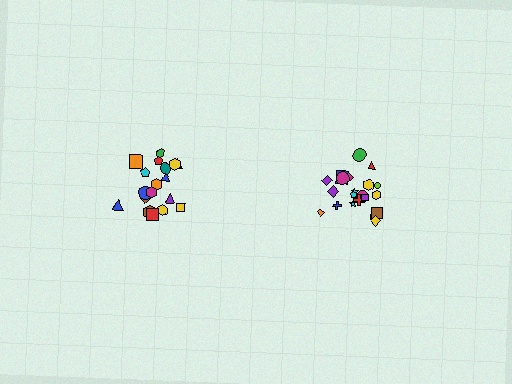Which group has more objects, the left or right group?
The right group.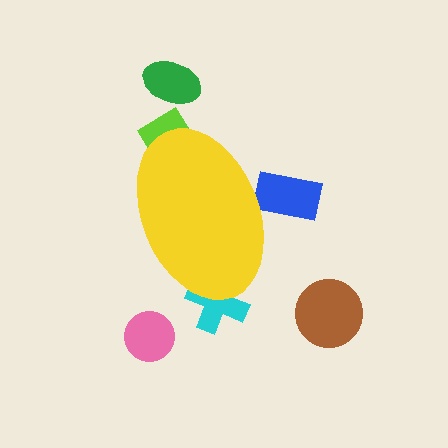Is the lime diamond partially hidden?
Yes, the lime diamond is partially hidden behind the yellow ellipse.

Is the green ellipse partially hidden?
No, the green ellipse is fully visible.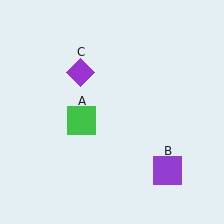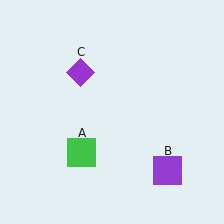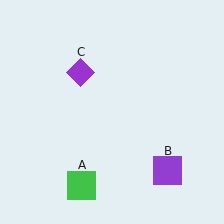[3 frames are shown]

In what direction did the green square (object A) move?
The green square (object A) moved down.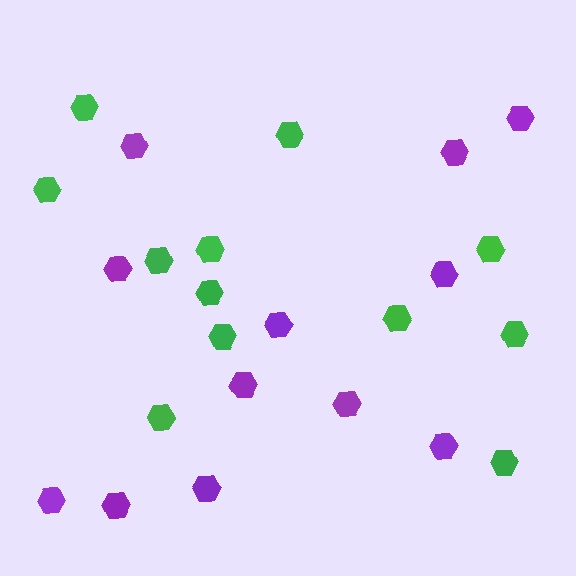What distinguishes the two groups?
There are 2 groups: one group of green hexagons (12) and one group of purple hexagons (12).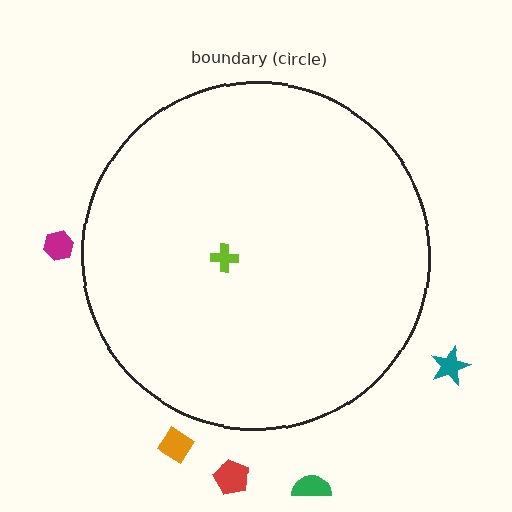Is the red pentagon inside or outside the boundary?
Outside.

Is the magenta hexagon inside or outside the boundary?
Outside.